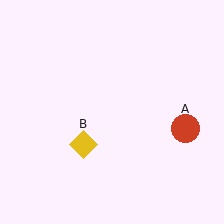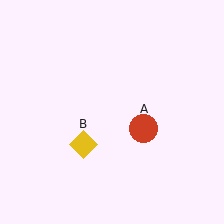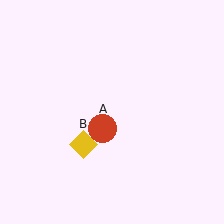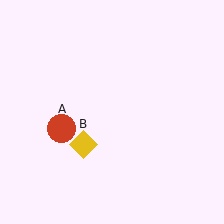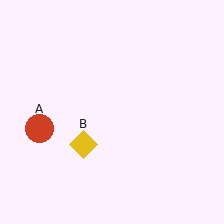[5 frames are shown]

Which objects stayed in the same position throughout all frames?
Yellow diamond (object B) remained stationary.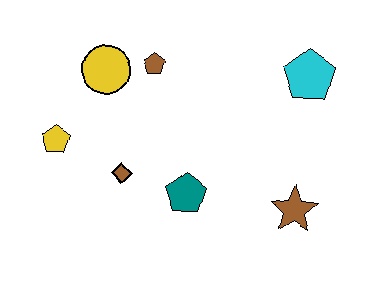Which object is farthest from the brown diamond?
The cyan pentagon is farthest from the brown diamond.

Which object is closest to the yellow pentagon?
The brown diamond is closest to the yellow pentagon.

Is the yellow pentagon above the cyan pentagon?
No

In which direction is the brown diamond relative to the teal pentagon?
The brown diamond is to the left of the teal pentagon.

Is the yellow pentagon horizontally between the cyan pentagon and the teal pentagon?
No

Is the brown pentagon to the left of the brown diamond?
No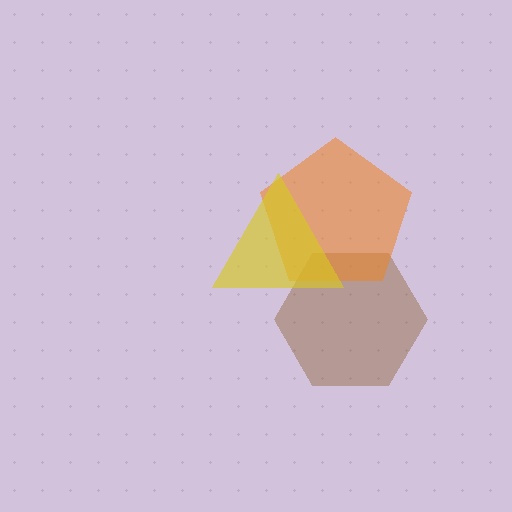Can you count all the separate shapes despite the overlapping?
Yes, there are 3 separate shapes.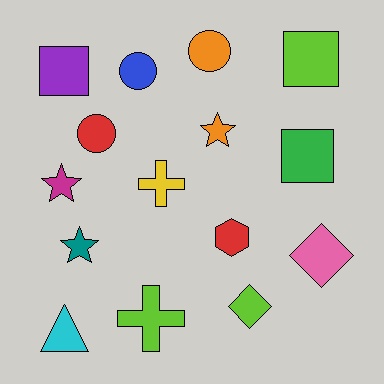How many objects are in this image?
There are 15 objects.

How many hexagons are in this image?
There is 1 hexagon.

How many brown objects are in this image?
There are no brown objects.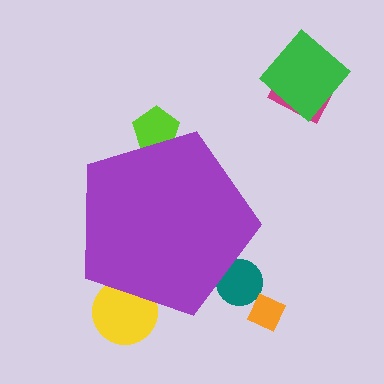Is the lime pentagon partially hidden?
Yes, the lime pentagon is partially hidden behind the purple pentagon.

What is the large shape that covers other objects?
A purple pentagon.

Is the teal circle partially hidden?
Yes, the teal circle is partially hidden behind the purple pentagon.